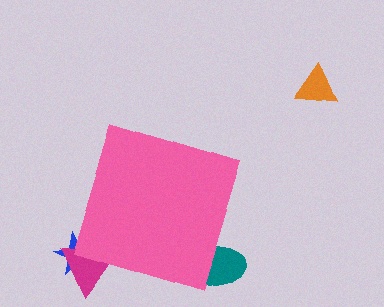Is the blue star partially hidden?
Yes, the blue star is partially hidden behind the pink diamond.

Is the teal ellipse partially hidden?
Yes, the teal ellipse is partially hidden behind the pink diamond.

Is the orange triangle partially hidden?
No, the orange triangle is fully visible.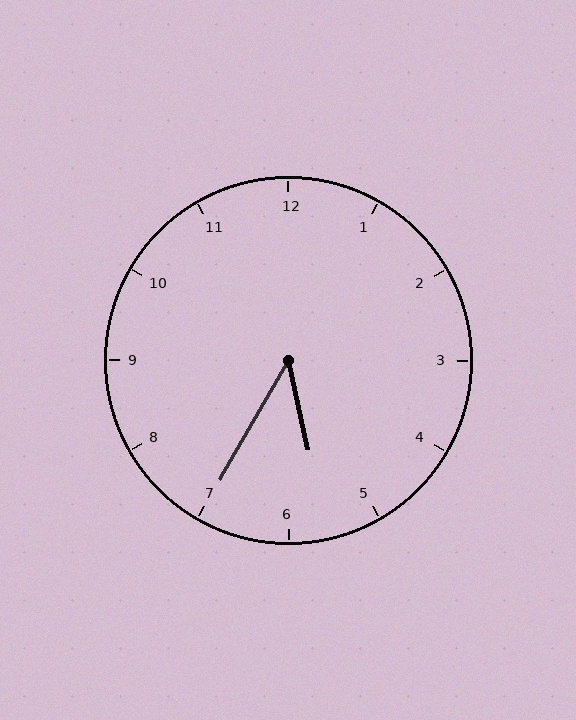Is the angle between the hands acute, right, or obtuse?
It is acute.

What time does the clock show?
5:35.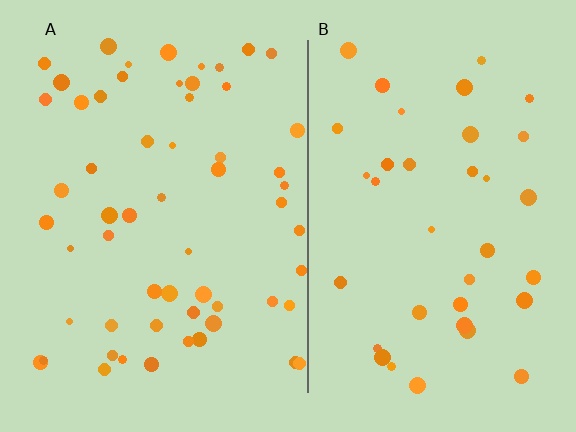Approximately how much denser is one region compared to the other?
Approximately 1.6× — region A over region B.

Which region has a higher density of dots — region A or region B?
A (the left).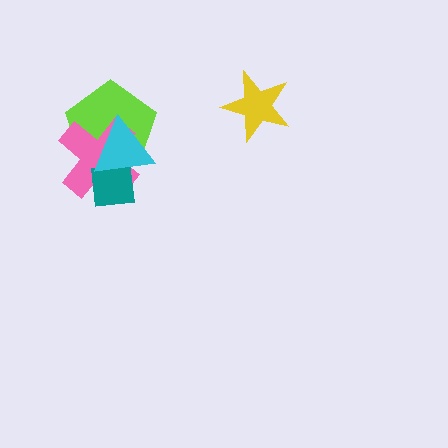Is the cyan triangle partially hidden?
No, no other shape covers it.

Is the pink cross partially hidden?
Yes, it is partially covered by another shape.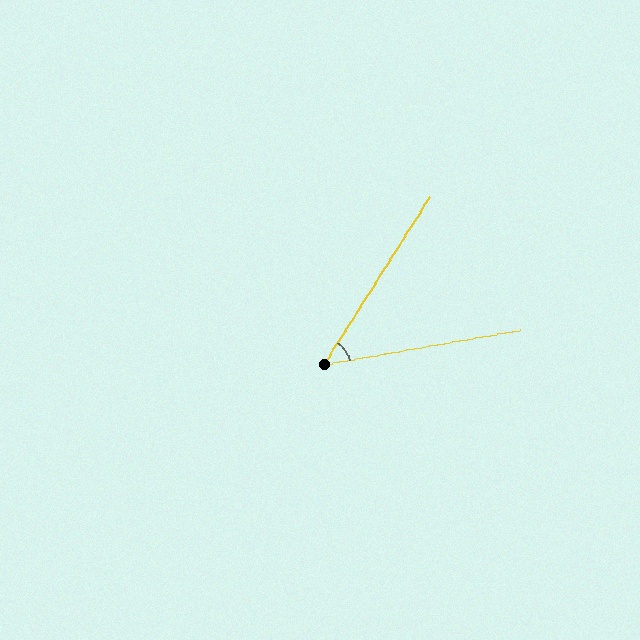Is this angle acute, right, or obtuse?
It is acute.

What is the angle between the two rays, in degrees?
Approximately 48 degrees.